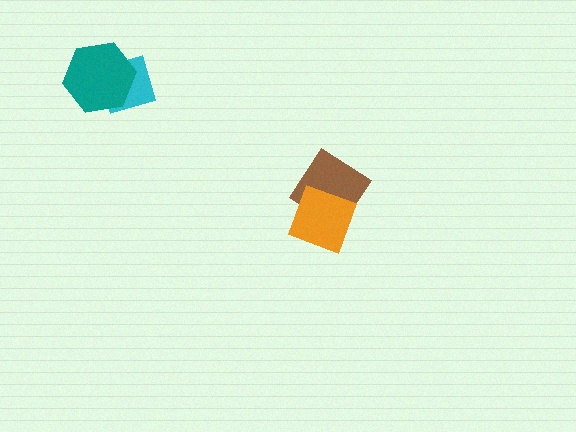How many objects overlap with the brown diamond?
1 object overlaps with the brown diamond.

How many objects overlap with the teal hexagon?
1 object overlaps with the teal hexagon.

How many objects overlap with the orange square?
1 object overlaps with the orange square.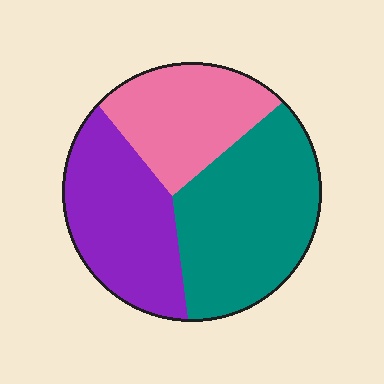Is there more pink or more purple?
Purple.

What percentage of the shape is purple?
Purple covers roughly 30% of the shape.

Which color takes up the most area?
Teal, at roughly 40%.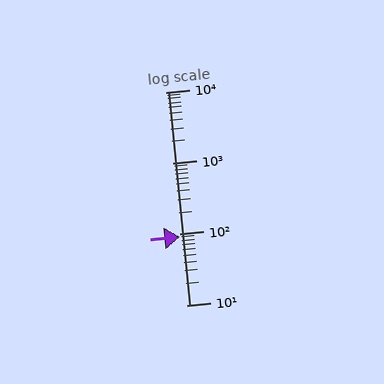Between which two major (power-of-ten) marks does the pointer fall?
The pointer is between 10 and 100.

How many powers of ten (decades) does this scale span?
The scale spans 3 decades, from 10 to 10000.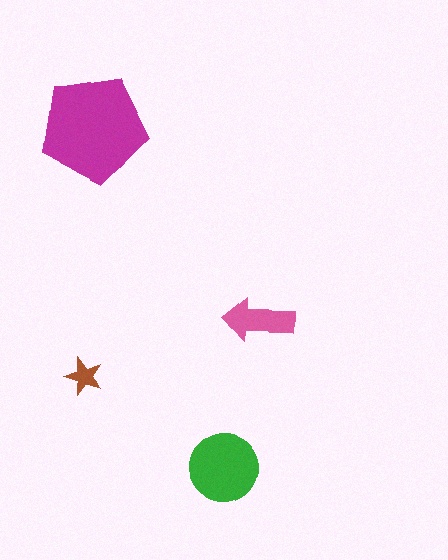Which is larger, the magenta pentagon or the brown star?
The magenta pentagon.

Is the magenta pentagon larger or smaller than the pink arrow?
Larger.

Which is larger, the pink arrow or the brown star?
The pink arrow.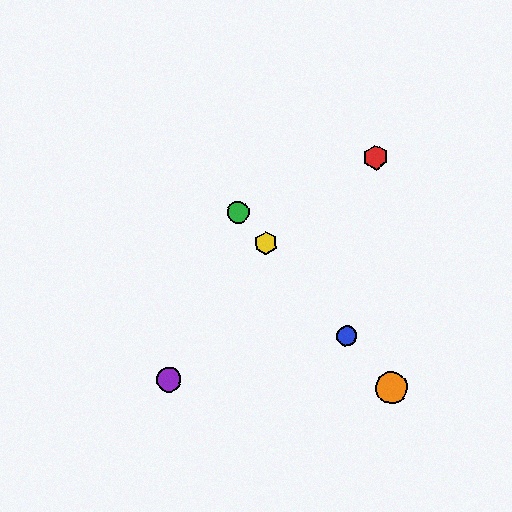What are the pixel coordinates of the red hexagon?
The red hexagon is at (376, 157).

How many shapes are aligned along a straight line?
4 shapes (the blue circle, the green circle, the yellow hexagon, the orange circle) are aligned along a straight line.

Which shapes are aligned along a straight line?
The blue circle, the green circle, the yellow hexagon, the orange circle are aligned along a straight line.